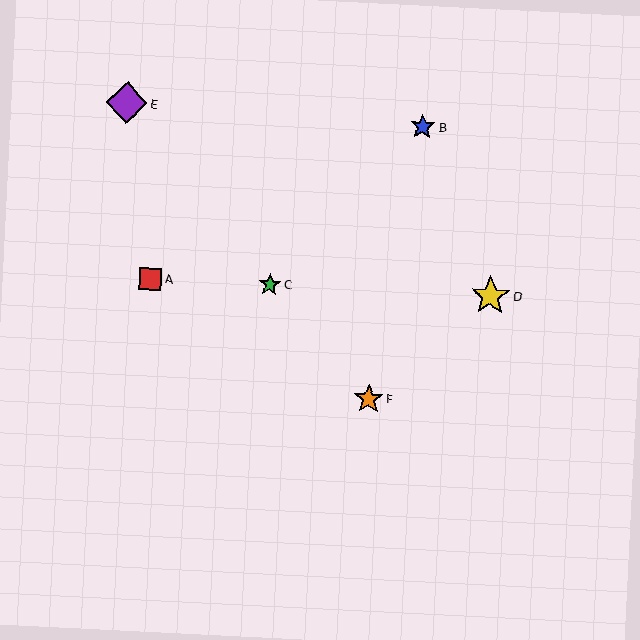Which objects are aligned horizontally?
Objects A, C, D are aligned horizontally.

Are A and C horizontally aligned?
Yes, both are at y≈279.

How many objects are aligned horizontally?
3 objects (A, C, D) are aligned horizontally.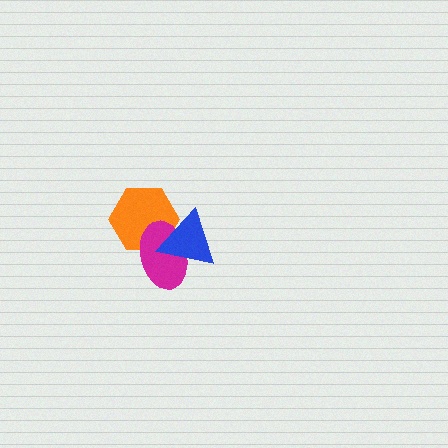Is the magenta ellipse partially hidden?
Yes, it is partially covered by another shape.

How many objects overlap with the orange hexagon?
2 objects overlap with the orange hexagon.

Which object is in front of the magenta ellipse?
The blue triangle is in front of the magenta ellipse.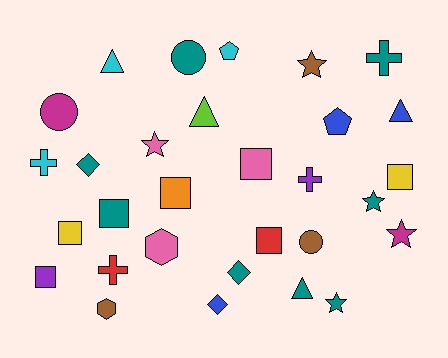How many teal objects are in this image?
There are 8 teal objects.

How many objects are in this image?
There are 30 objects.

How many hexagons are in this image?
There are 2 hexagons.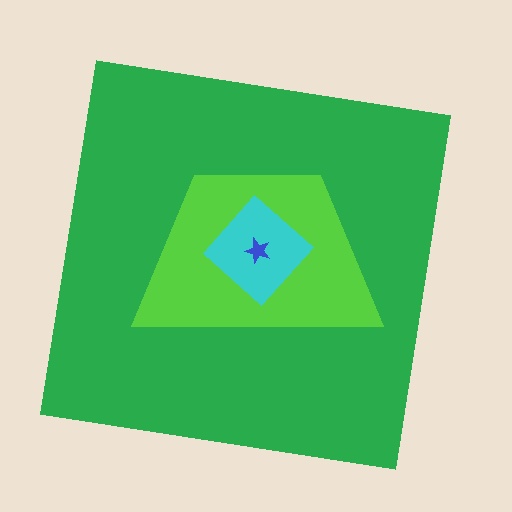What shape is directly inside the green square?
The lime trapezoid.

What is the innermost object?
The blue star.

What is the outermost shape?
The green square.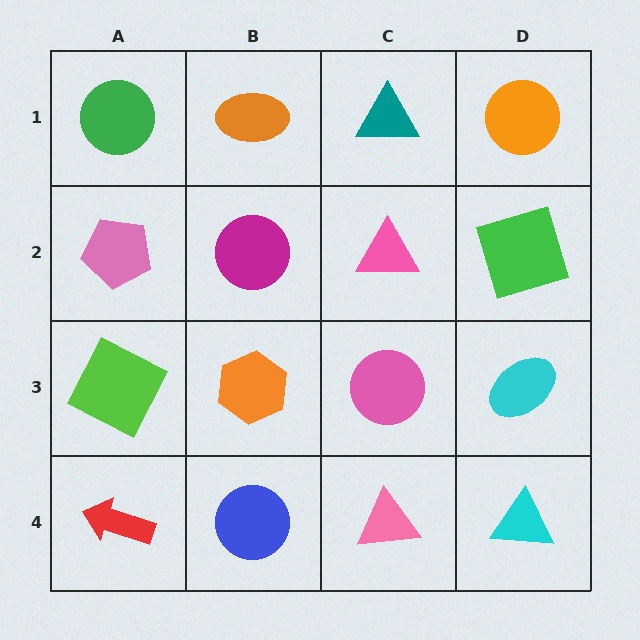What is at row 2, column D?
A green square.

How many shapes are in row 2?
4 shapes.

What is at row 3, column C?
A pink circle.